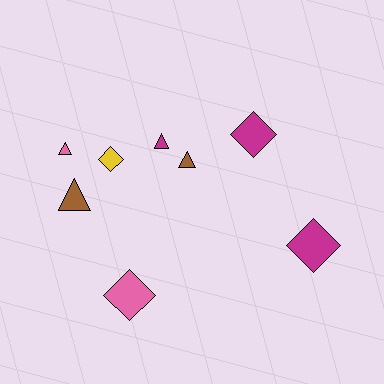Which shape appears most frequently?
Triangle, with 4 objects.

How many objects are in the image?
There are 8 objects.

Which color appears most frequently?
Magenta, with 3 objects.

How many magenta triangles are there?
There is 1 magenta triangle.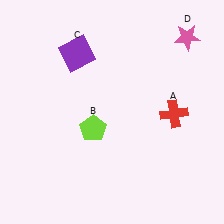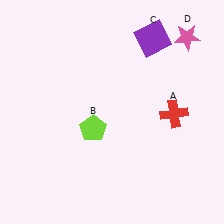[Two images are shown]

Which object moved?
The purple square (C) moved right.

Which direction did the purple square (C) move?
The purple square (C) moved right.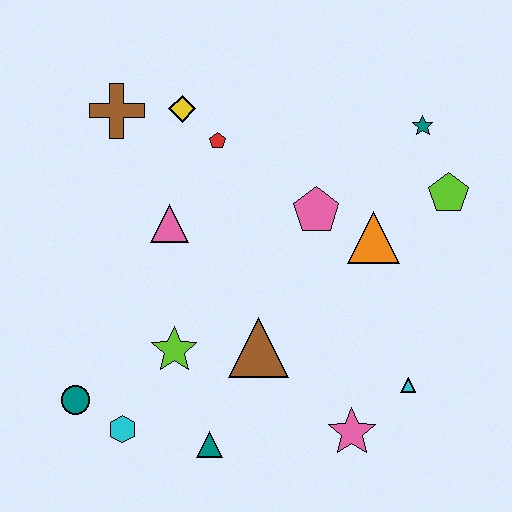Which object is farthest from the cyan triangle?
The brown cross is farthest from the cyan triangle.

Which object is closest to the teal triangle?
The cyan hexagon is closest to the teal triangle.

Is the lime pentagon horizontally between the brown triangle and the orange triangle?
No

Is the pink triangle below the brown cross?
Yes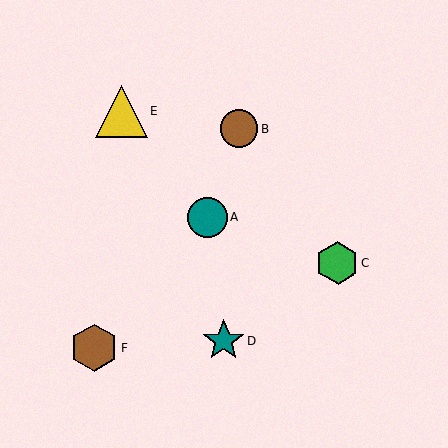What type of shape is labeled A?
Shape A is a teal circle.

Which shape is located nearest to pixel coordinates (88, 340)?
The brown hexagon (labeled F) at (94, 348) is nearest to that location.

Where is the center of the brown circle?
The center of the brown circle is at (239, 128).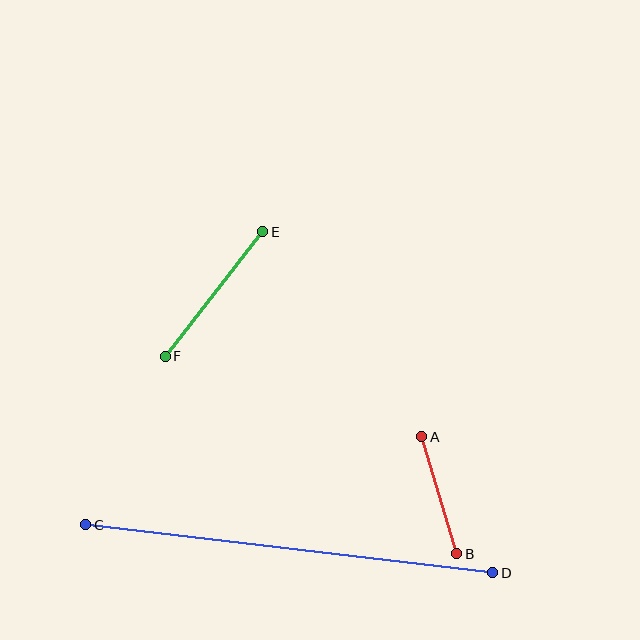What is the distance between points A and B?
The distance is approximately 122 pixels.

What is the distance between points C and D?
The distance is approximately 410 pixels.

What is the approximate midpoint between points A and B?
The midpoint is at approximately (439, 495) pixels.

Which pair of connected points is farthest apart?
Points C and D are farthest apart.